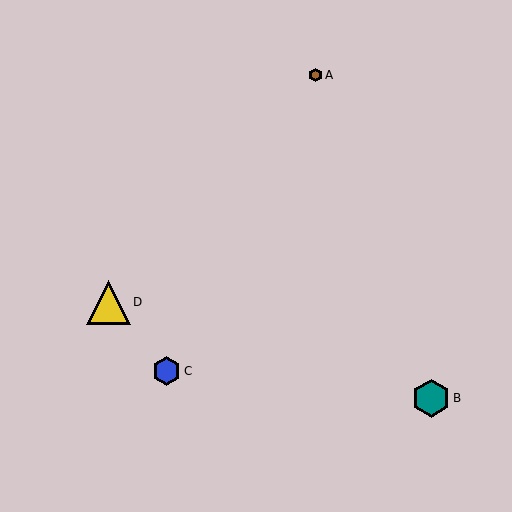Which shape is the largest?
The yellow triangle (labeled D) is the largest.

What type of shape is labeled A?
Shape A is a brown hexagon.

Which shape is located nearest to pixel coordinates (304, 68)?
The brown hexagon (labeled A) at (315, 75) is nearest to that location.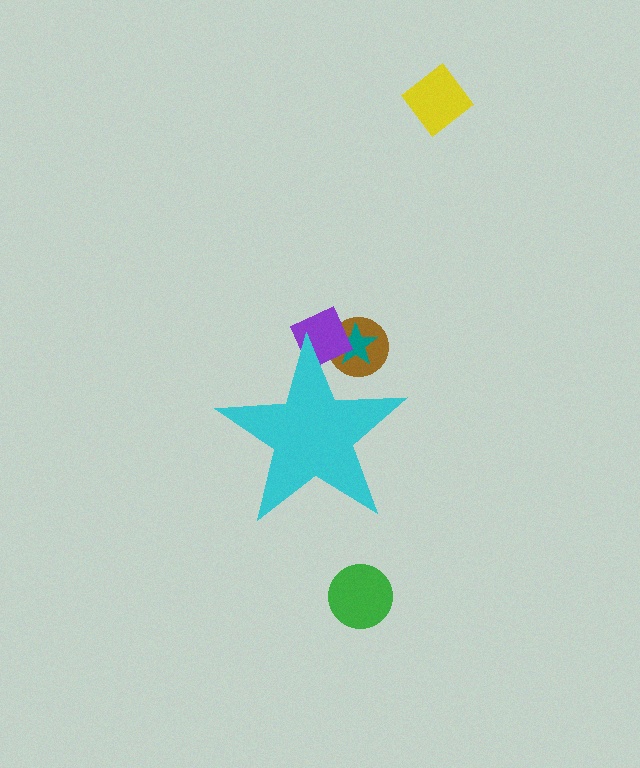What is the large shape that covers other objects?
A cyan star.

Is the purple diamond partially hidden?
Yes, the purple diamond is partially hidden behind the cyan star.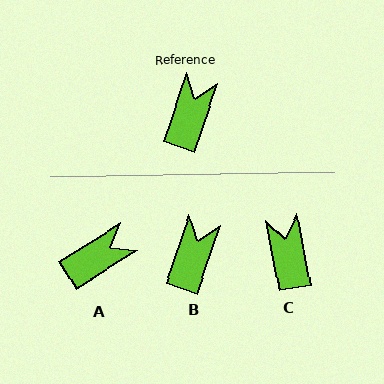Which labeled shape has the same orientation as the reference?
B.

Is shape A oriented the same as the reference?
No, it is off by about 39 degrees.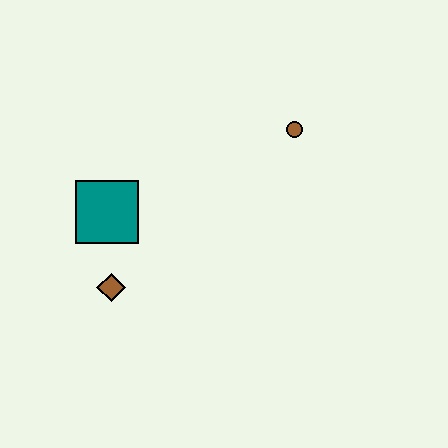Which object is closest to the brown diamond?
The teal square is closest to the brown diamond.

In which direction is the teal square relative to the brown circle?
The teal square is to the left of the brown circle.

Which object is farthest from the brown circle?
The brown diamond is farthest from the brown circle.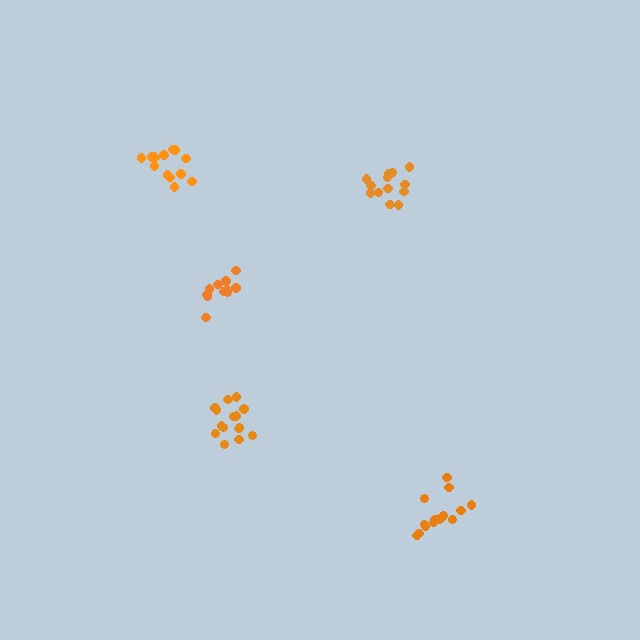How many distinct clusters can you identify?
There are 5 distinct clusters.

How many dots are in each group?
Group 1: 15 dots, Group 2: 14 dots, Group 3: 15 dots, Group 4: 13 dots, Group 5: 14 dots (71 total).